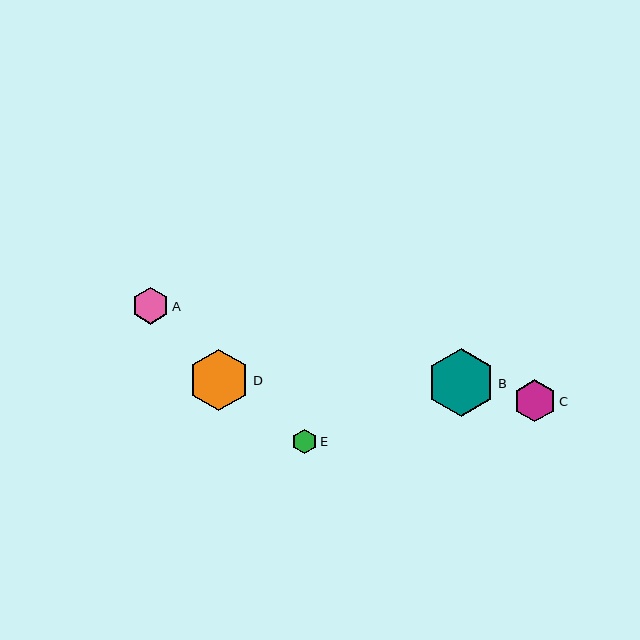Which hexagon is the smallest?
Hexagon E is the smallest with a size of approximately 24 pixels.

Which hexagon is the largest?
Hexagon B is the largest with a size of approximately 68 pixels.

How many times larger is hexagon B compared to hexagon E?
Hexagon B is approximately 2.8 times the size of hexagon E.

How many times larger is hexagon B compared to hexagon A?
Hexagon B is approximately 1.9 times the size of hexagon A.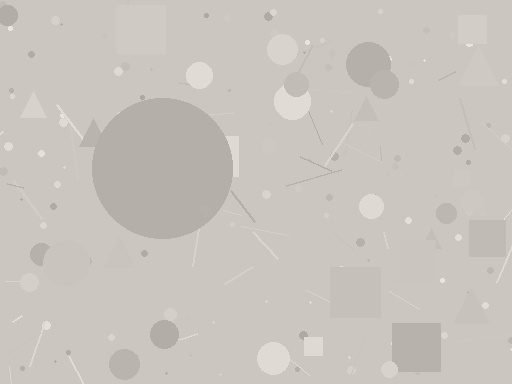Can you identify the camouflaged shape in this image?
The camouflaged shape is a circle.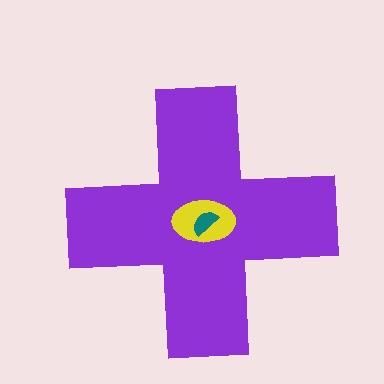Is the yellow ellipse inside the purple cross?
Yes.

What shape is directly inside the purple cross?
The yellow ellipse.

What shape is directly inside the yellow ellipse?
The teal semicircle.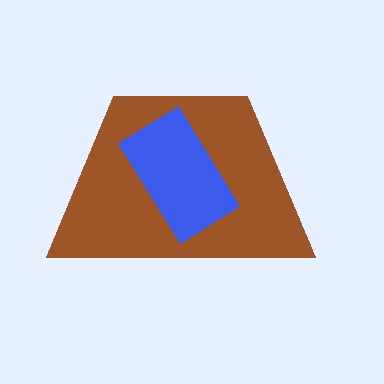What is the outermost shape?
The brown trapezoid.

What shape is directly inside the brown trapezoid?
The blue rectangle.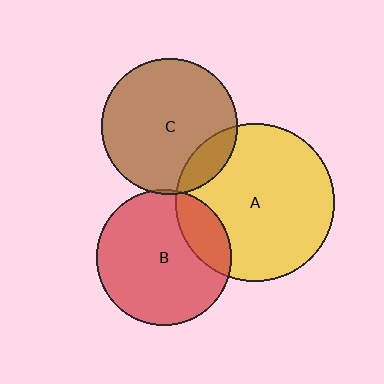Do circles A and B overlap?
Yes.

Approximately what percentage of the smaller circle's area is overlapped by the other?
Approximately 20%.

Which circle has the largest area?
Circle A (yellow).